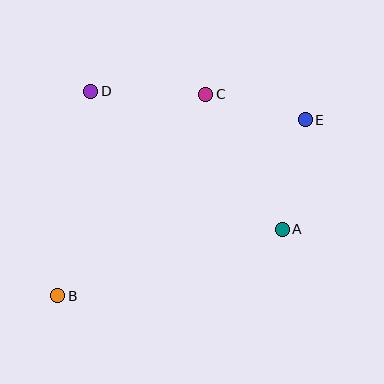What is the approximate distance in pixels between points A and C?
The distance between A and C is approximately 155 pixels.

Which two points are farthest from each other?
Points B and E are farthest from each other.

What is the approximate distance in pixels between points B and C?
The distance between B and C is approximately 249 pixels.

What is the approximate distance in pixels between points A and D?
The distance between A and D is approximately 236 pixels.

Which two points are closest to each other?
Points C and E are closest to each other.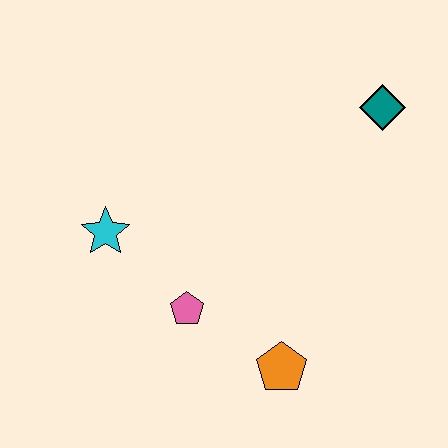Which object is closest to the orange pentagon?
The pink pentagon is closest to the orange pentagon.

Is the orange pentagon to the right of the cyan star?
Yes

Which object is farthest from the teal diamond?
The cyan star is farthest from the teal diamond.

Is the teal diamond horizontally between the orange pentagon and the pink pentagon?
No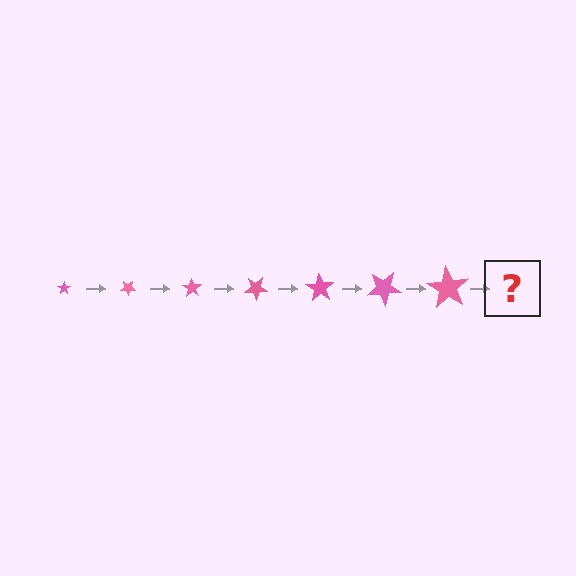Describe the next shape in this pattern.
It should be a star, larger than the previous one and rotated 245 degrees from the start.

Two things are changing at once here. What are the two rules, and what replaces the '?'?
The two rules are that the star grows larger each step and it rotates 35 degrees each step. The '?' should be a star, larger than the previous one and rotated 245 degrees from the start.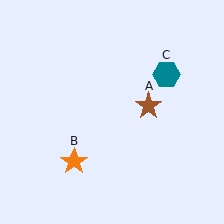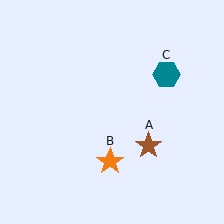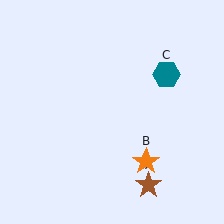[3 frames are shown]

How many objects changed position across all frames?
2 objects changed position: brown star (object A), orange star (object B).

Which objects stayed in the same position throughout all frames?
Teal hexagon (object C) remained stationary.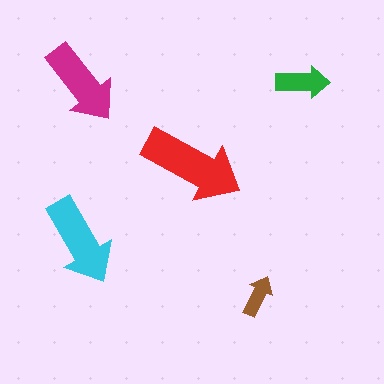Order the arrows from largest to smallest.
the red one, the cyan one, the magenta one, the green one, the brown one.